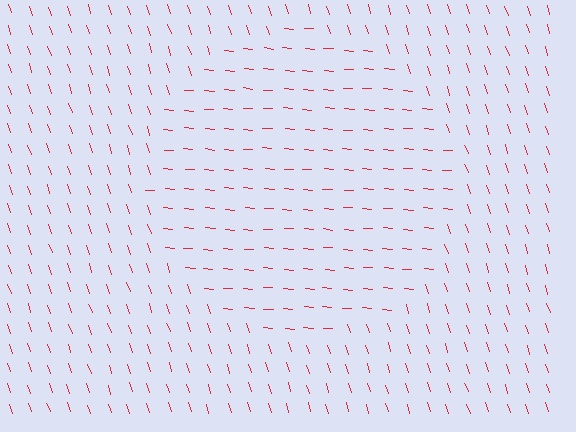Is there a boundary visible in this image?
Yes, there is a texture boundary formed by a change in line orientation.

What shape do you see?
I see a circle.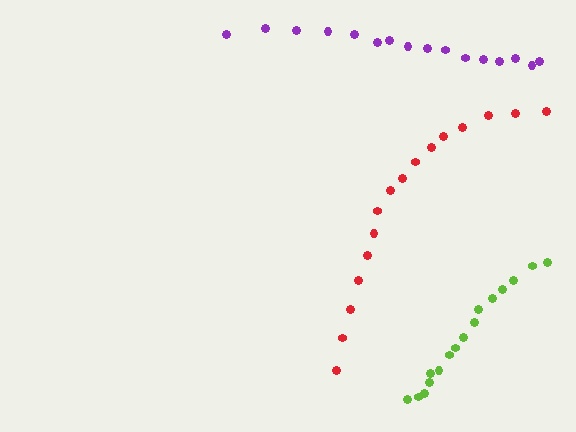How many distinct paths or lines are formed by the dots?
There are 3 distinct paths.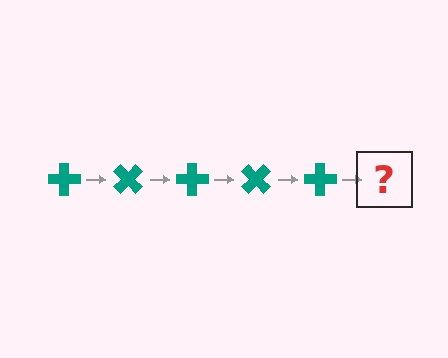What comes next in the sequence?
The next element should be a teal cross rotated 225 degrees.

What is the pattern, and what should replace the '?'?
The pattern is that the cross rotates 45 degrees each step. The '?' should be a teal cross rotated 225 degrees.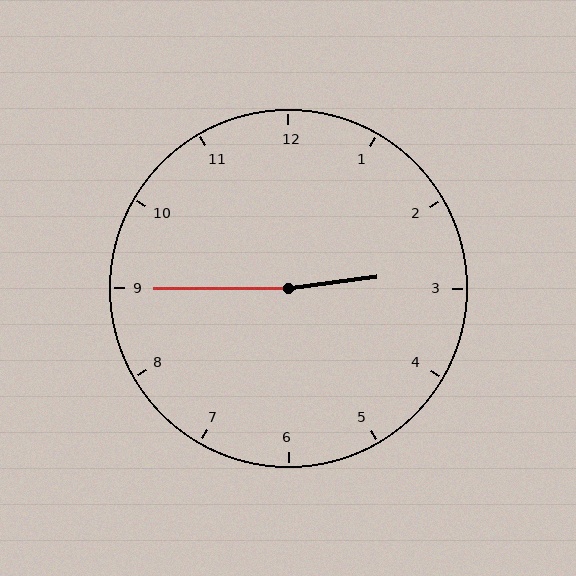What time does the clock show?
2:45.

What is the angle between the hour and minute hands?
Approximately 172 degrees.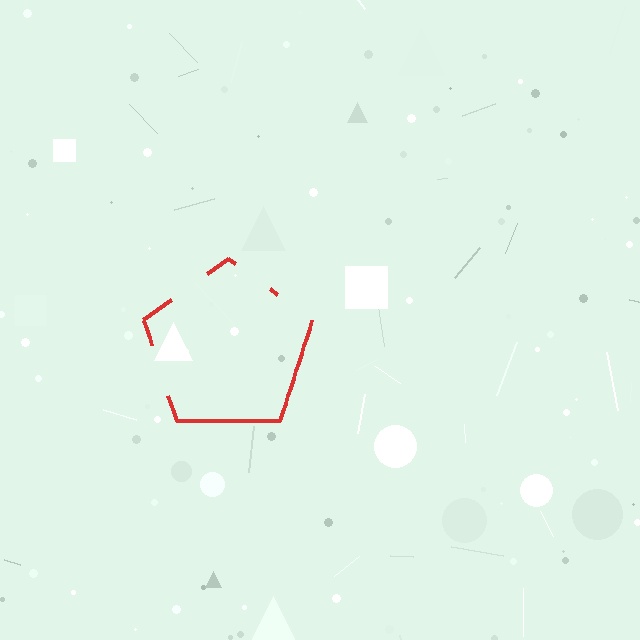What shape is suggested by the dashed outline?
The dashed outline suggests a pentagon.